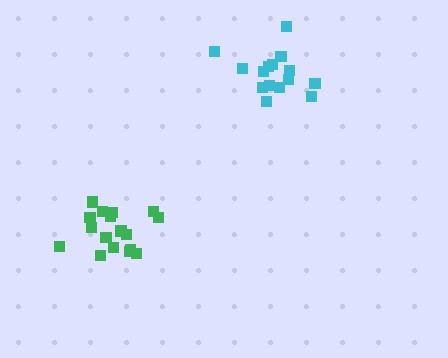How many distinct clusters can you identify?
There are 2 distinct clusters.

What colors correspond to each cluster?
The clusters are colored: cyan, green.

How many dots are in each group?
Group 1: 15 dots, Group 2: 17 dots (32 total).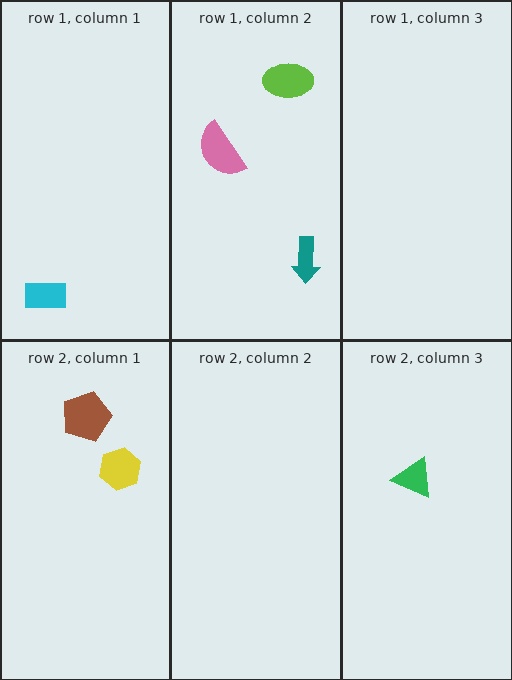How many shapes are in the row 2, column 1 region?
2.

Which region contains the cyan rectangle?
The row 1, column 1 region.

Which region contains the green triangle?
The row 2, column 3 region.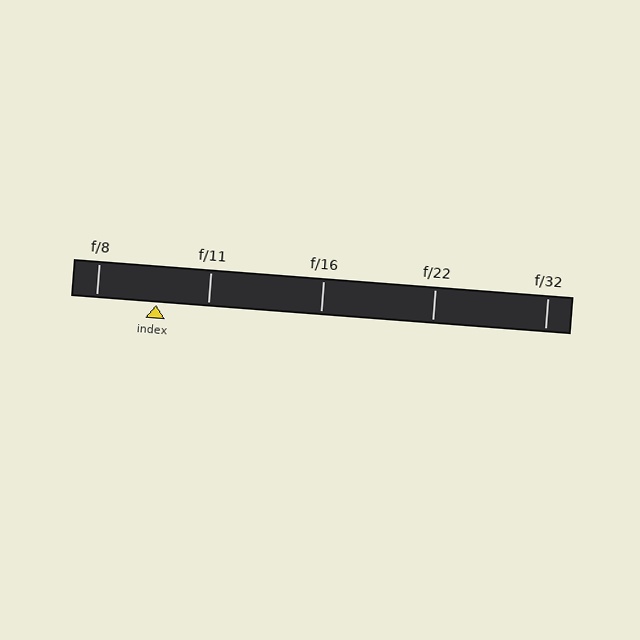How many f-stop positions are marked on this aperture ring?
There are 5 f-stop positions marked.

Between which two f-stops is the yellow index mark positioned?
The index mark is between f/8 and f/11.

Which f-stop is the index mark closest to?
The index mark is closest to f/11.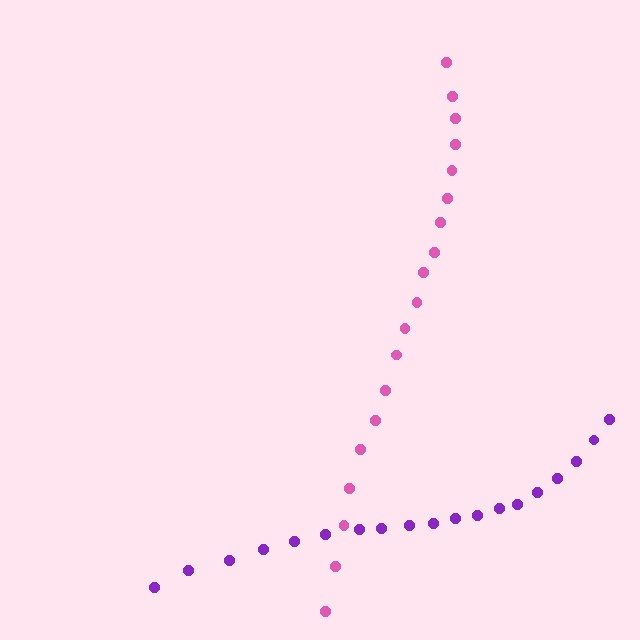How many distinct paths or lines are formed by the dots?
There are 2 distinct paths.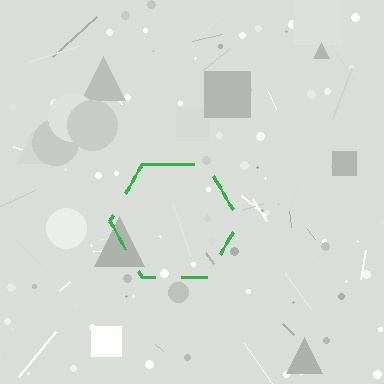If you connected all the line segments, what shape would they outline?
They would outline a hexagon.